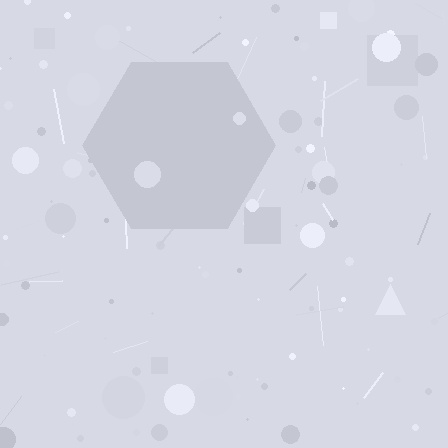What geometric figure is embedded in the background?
A hexagon is embedded in the background.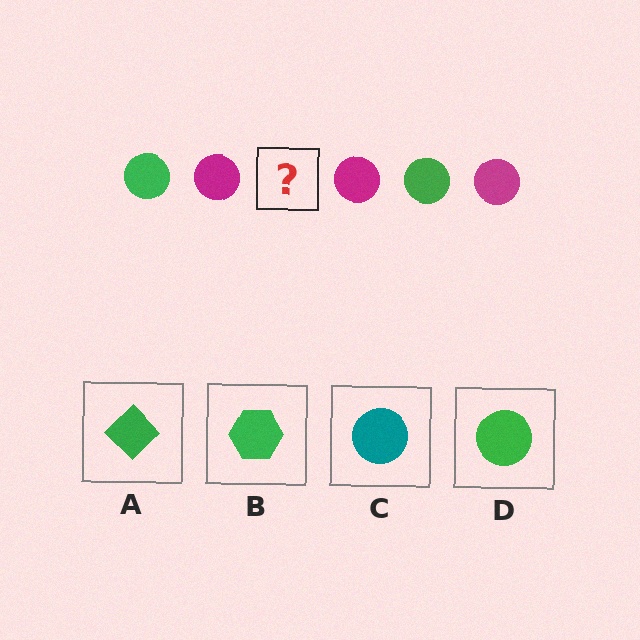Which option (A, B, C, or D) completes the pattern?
D.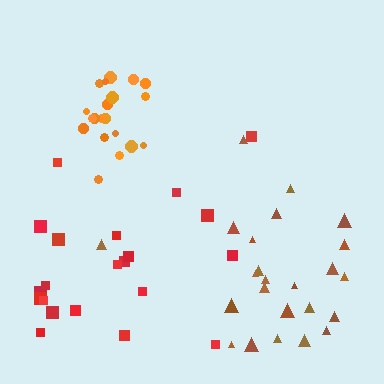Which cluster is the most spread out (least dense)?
Red.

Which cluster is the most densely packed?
Orange.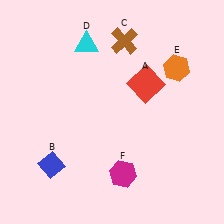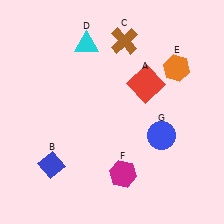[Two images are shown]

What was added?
A blue circle (G) was added in Image 2.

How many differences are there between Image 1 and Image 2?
There is 1 difference between the two images.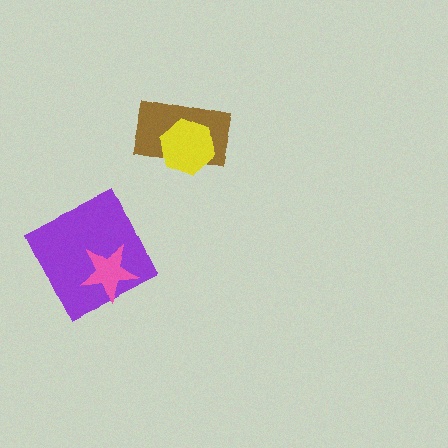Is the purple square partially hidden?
Yes, it is partially covered by another shape.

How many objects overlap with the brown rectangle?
1 object overlaps with the brown rectangle.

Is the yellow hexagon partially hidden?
No, no other shape covers it.